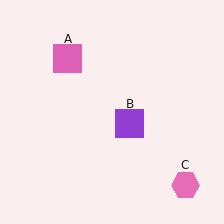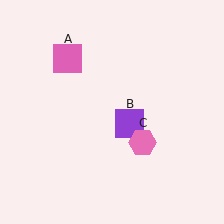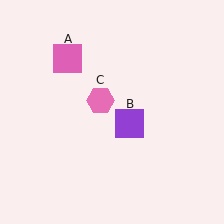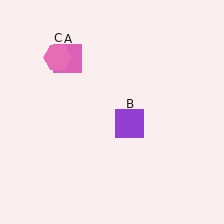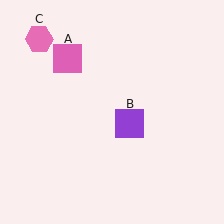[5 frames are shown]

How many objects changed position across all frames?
1 object changed position: pink hexagon (object C).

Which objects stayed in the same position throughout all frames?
Pink square (object A) and purple square (object B) remained stationary.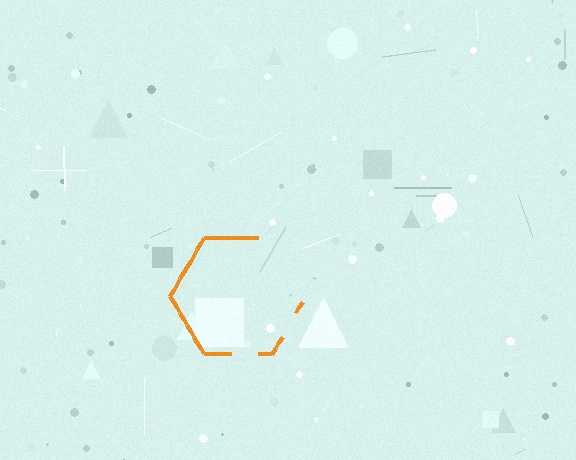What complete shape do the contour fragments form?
The contour fragments form a hexagon.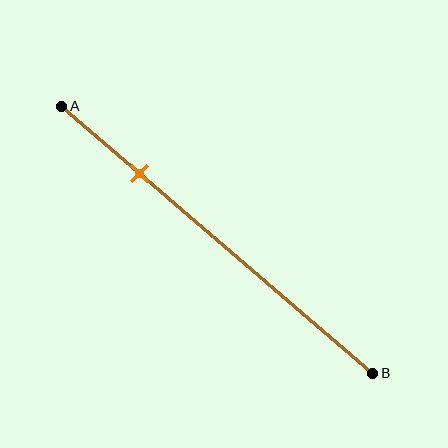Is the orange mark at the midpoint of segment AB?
No, the mark is at about 25% from A, not at the 50% midpoint.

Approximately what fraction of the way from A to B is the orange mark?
The orange mark is approximately 25% of the way from A to B.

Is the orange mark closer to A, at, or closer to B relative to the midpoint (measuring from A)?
The orange mark is closer to point A than the midpoint of segment AB.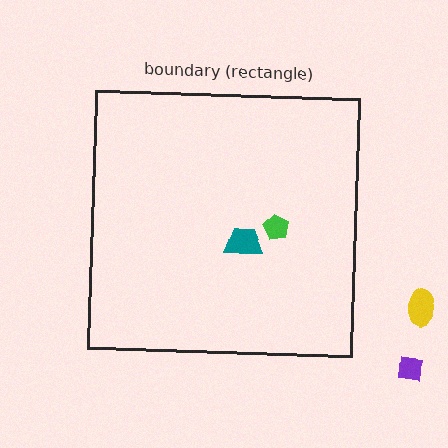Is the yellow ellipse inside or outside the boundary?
Outside.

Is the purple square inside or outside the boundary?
Outside.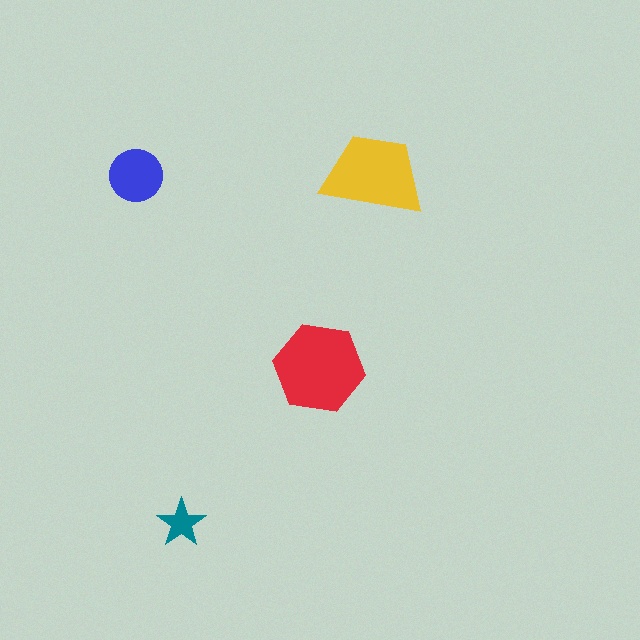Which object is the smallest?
The teal star.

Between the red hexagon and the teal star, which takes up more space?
The red hexagon.